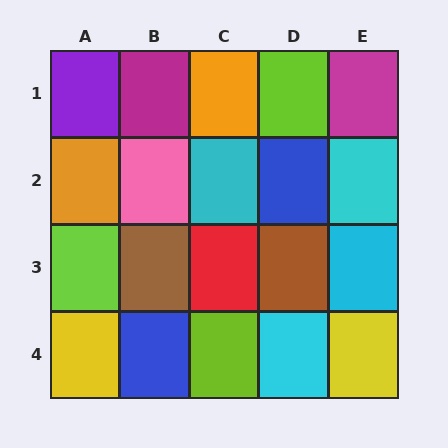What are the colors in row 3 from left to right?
Lime, brown, red, brown, cyan.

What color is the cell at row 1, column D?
Lime.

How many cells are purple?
1 cell is purple.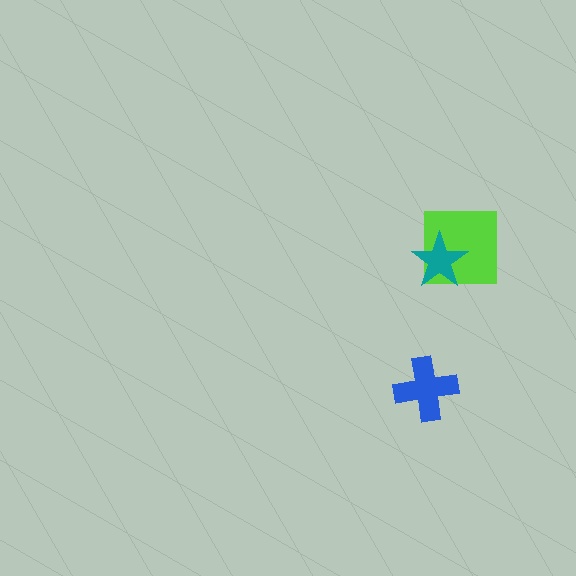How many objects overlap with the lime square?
1 object overlaps with the lime square.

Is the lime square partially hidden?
Yes, it is partially covered by another shape.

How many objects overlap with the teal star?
1 object overlaps with the teal star.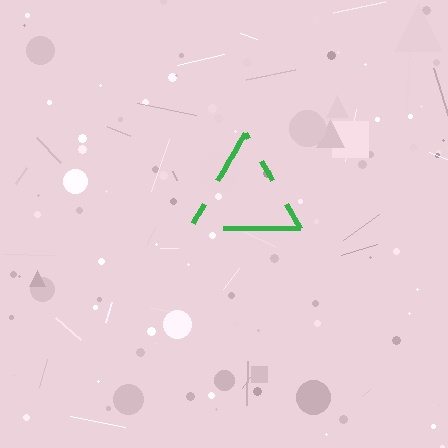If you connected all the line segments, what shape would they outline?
They would outline a triangle.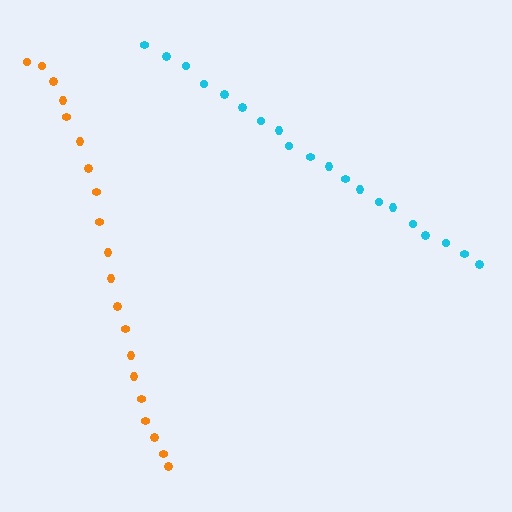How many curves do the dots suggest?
There are 2 distinct paths.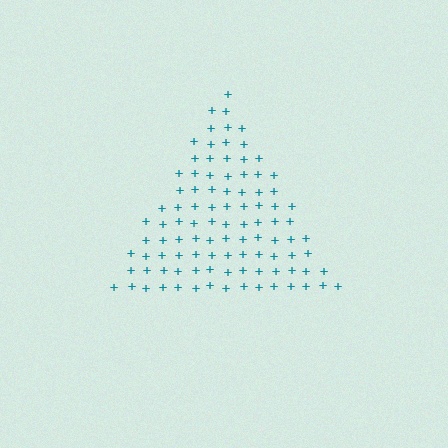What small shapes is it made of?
It is made of small plus signs.